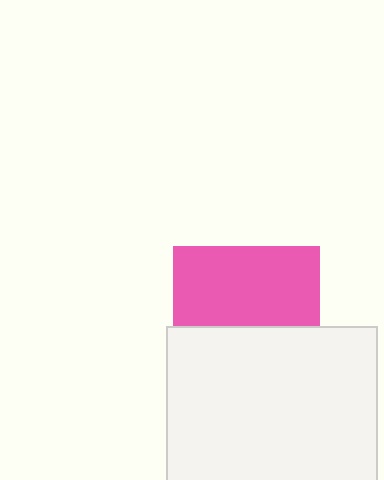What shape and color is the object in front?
The object in front is a white rectangle.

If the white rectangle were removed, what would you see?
You would see the complete pink square.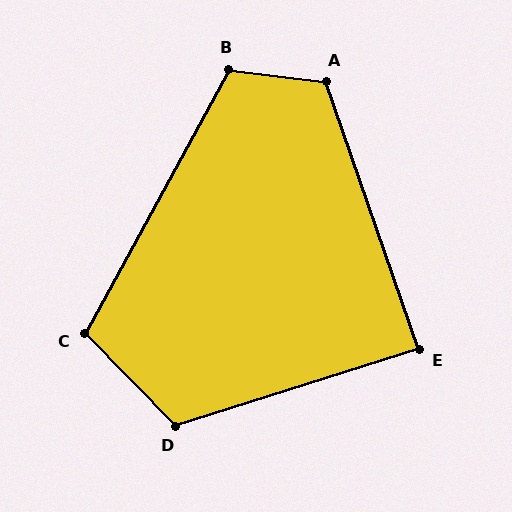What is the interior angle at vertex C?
Approximately 107 degrees (obtuse).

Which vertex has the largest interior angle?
D, at approximately 117 degrees.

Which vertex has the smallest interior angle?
E, at approximately 88 degrees.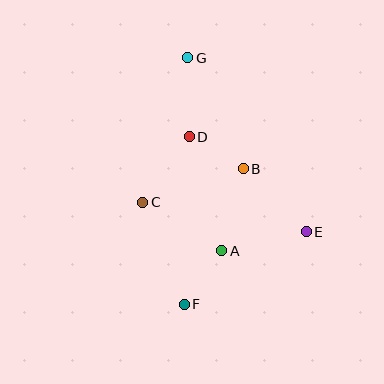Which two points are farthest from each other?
Points F and G are farthest from each other.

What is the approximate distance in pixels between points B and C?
The distance between B and C is approximately 106 pixels.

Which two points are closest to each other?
Points B and D are closest to each other.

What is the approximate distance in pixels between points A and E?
The distance between A and E is approximately 86 pixels.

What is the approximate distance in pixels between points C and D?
The distance between C and D is approximately 80 pixels.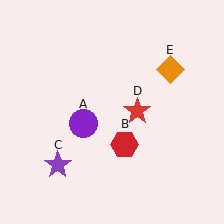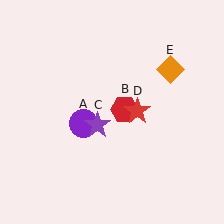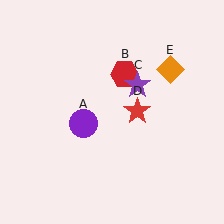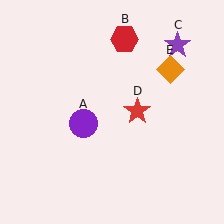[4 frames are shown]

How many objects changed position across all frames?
2 objects changed position: red hexagon (object B), purple star (object C).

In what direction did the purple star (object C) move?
The purple star (object C) moved up and to the right.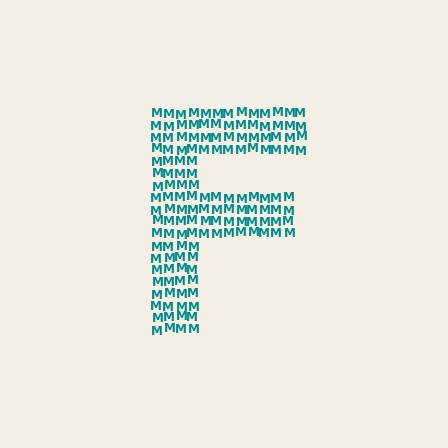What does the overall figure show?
The overall figure shows the letter F.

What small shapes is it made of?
It is made of small letter M's.